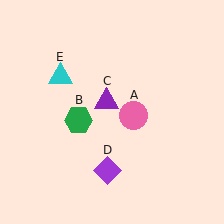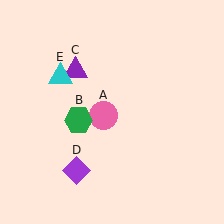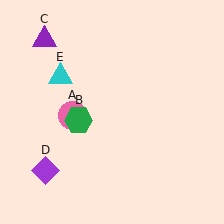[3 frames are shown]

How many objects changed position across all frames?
3 objects changed position: pink circle (object A), purple triangle (object C), purple diamond (object D).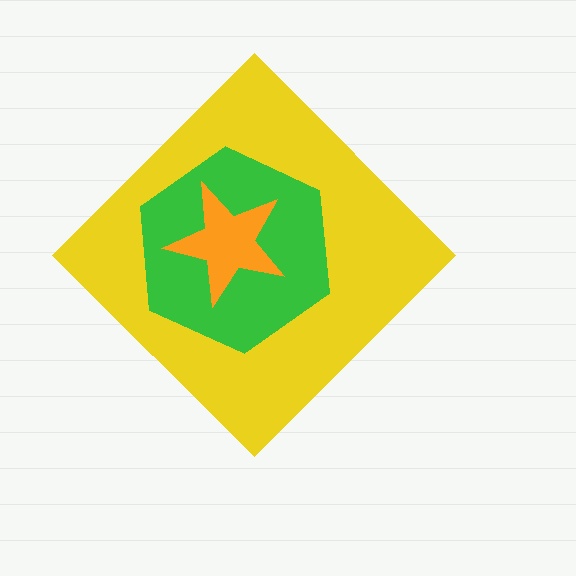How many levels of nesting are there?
3.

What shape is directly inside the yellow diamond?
The green hexagon.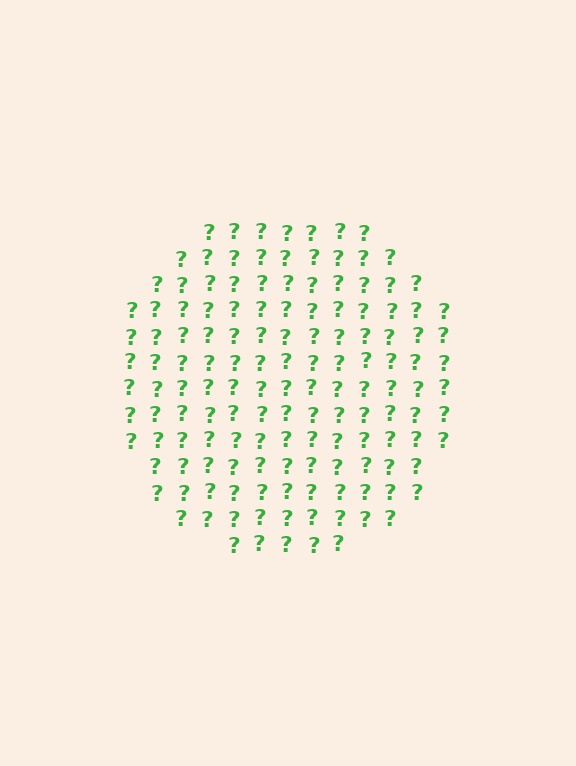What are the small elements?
The small elements are question marks.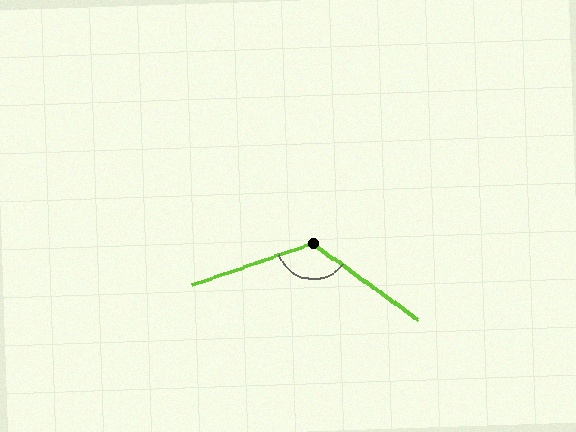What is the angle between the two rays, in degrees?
Approximately 125 degrees.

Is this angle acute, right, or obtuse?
It is obtuse.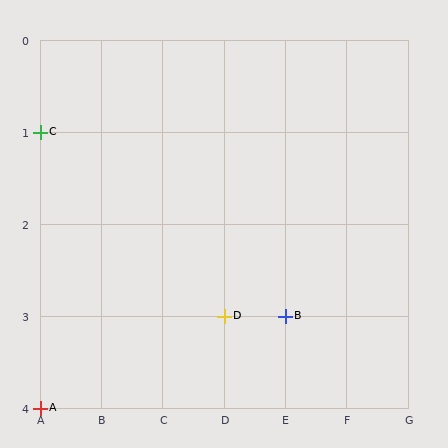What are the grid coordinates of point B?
Point B is at grid coordinates (E, 3).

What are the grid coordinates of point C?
Point C is at grid coordinates (A, 1).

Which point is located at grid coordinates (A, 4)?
Point A is at (A, 4).